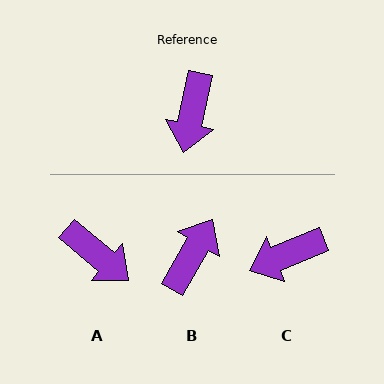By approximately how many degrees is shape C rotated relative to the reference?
Approximately 55 degrees clockwise.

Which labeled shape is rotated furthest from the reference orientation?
B, about 162 degrees away.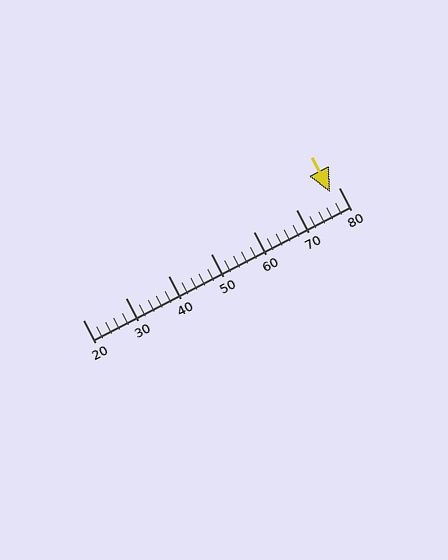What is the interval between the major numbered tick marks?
The major tick marks are spaced 10 units apart.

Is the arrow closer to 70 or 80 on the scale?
The arrow is closer to 80.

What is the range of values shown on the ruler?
The ruler shows values from 20 to 80.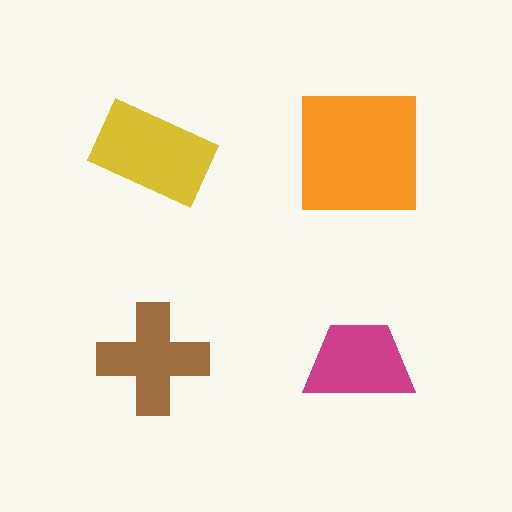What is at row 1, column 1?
A yellow rectangle.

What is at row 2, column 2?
A magenta trapezoid.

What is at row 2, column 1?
A brown cross.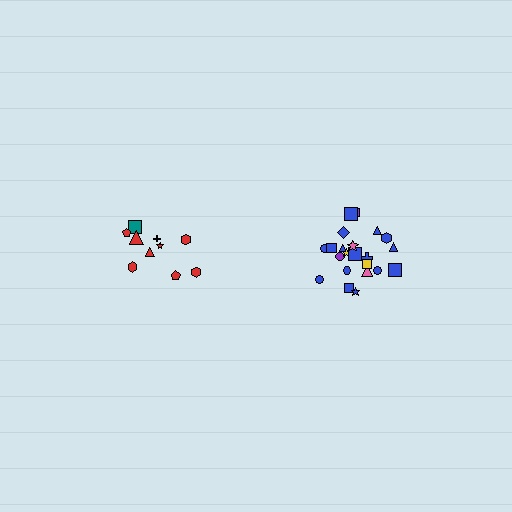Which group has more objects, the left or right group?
The right group.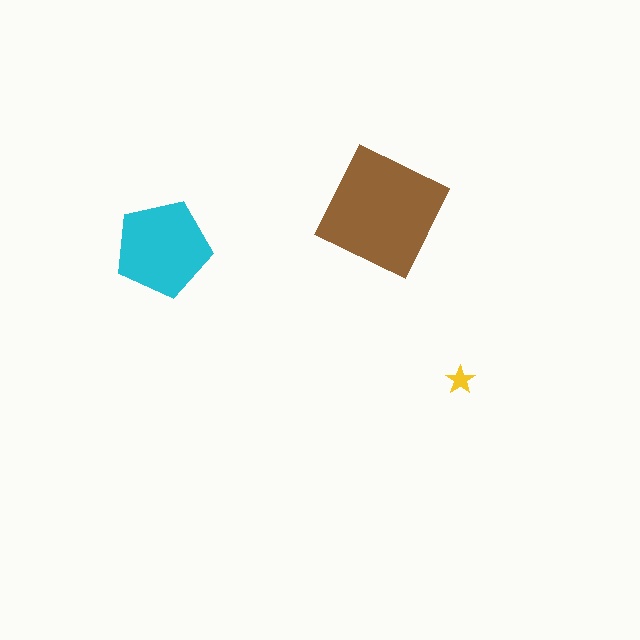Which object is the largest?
The brown square.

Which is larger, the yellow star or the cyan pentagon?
The cyan pentagon.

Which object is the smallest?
The yellow star.